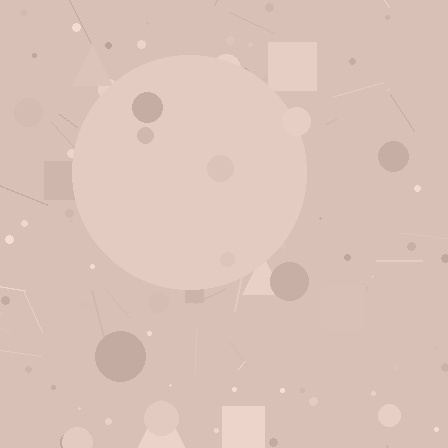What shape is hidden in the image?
A circle is hidden in the image.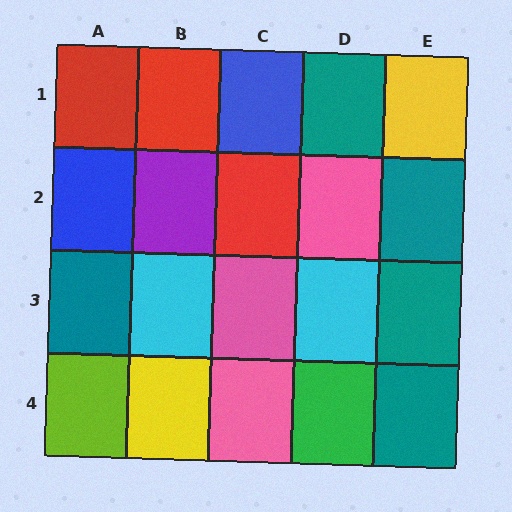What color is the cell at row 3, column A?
Teal.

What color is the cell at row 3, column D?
Cyan.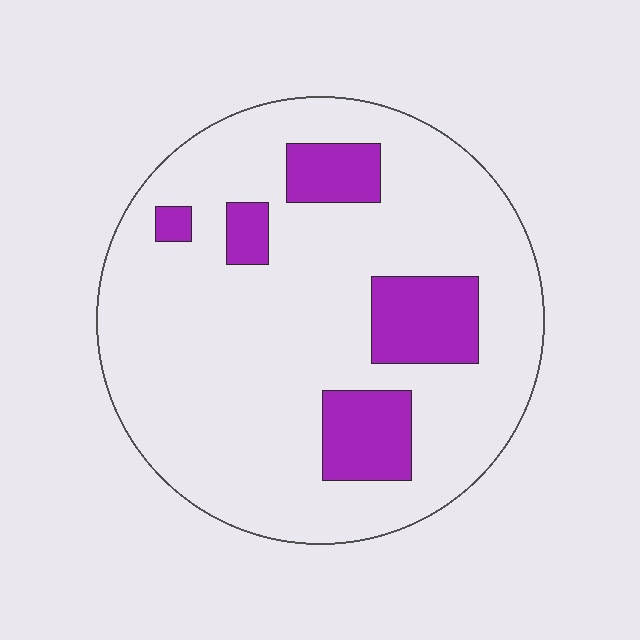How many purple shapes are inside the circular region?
5.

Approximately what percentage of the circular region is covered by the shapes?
Approximately 15%.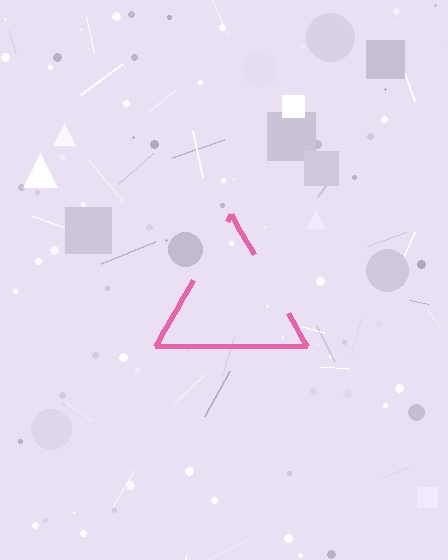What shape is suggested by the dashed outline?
The dashed outline suggests a triangle.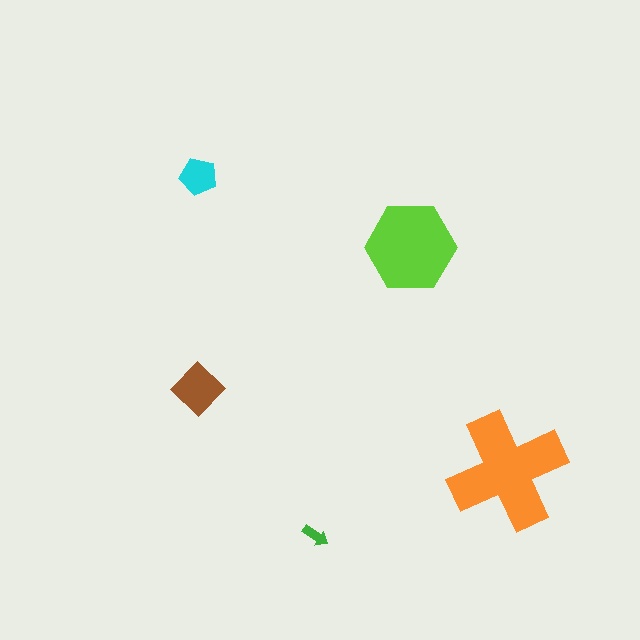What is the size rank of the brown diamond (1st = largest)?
3rd.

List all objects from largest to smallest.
The orange cross, the lime hexagon, the brown diamond, the cyan pentagon, the green arrow.